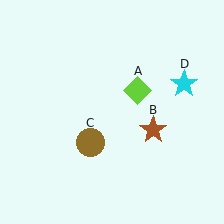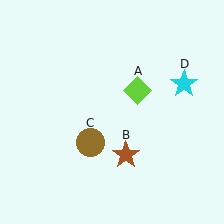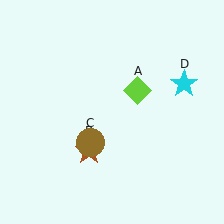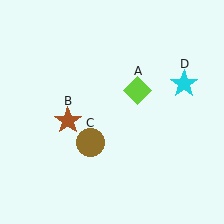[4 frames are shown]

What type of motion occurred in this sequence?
The brown star (object B) rotated clockwise around the center of the scene.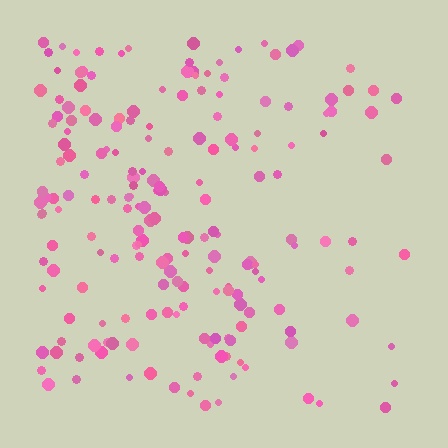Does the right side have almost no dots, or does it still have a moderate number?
Still a moderate number, just noticeably fewer than the left.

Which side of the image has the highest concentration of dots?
The left.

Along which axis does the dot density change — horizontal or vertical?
Horizontal.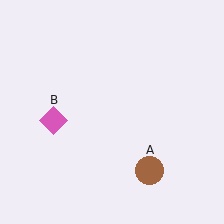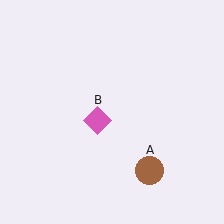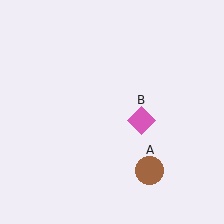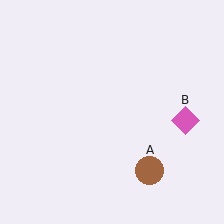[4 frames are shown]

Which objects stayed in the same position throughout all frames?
Brown circle (object A) remained stationary.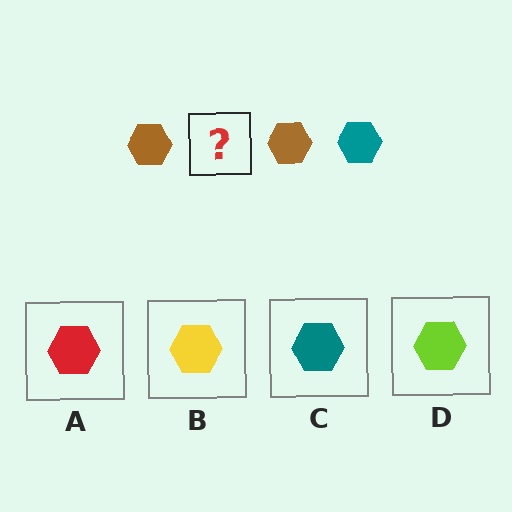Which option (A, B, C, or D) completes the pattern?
C.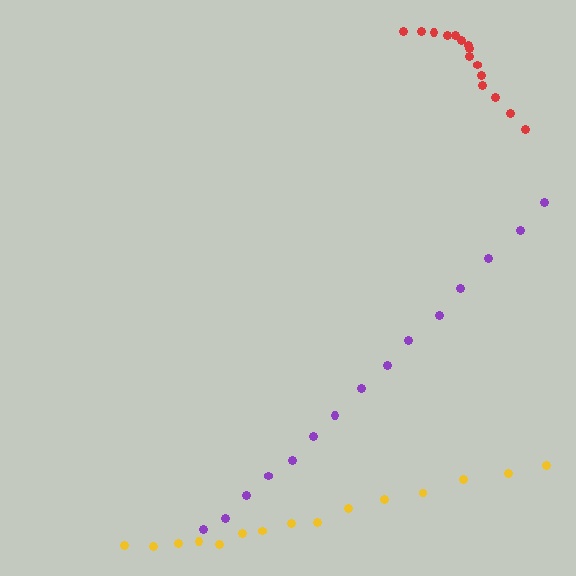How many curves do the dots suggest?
There are 3 distinct paths.